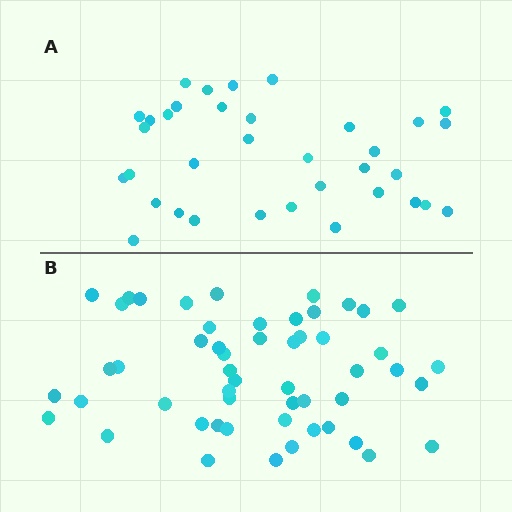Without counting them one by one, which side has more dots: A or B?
Region B (the bottom region) has more dots.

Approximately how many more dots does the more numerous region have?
Region B has approximately 20 more dots than region A.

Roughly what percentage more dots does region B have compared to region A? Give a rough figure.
About 50% more.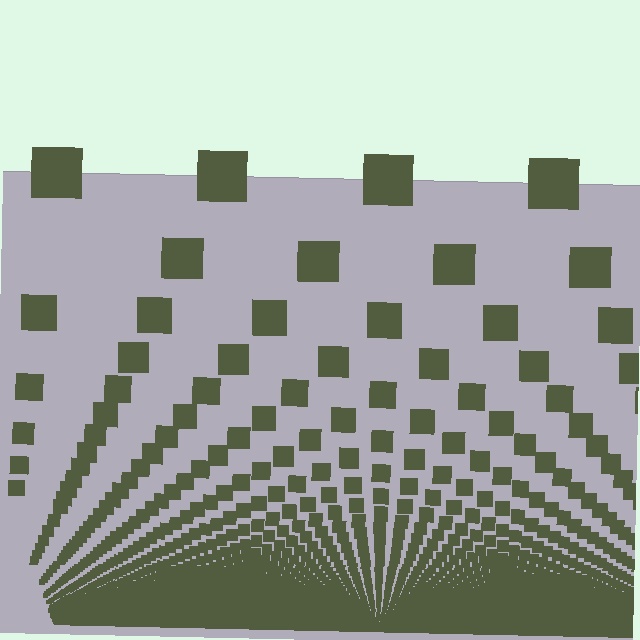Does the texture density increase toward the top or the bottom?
Density increases toward the bottom.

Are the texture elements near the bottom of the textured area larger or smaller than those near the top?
Smaller. The gradient is inverted — elements near the bottom are smaller and denser.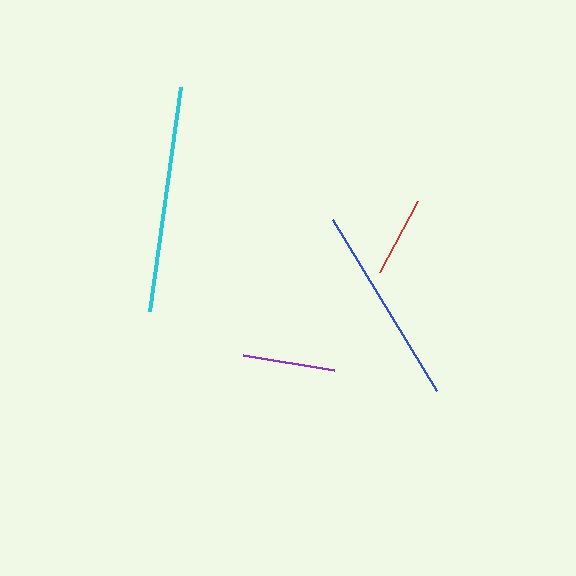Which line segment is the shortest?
The red line is the shortest at approximately 80 pixels.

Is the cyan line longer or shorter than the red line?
The cyan line is longer than the red line.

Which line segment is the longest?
The cyan line is the longest at approximately 226 pixels.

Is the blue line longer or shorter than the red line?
The blue line is longer than the red line.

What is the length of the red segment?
The red segment is approximately 80 pixels long.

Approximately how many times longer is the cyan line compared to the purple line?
The cyan line is approximately 2.5 times the length of the purple line.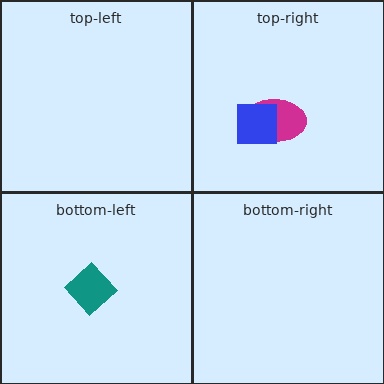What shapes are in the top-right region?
The magenta ellipse, the blue square.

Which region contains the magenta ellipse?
The top-right region.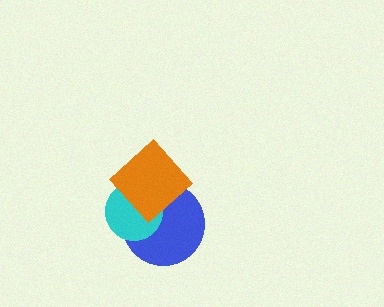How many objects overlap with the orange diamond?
2 objects overlap with the orange diamond.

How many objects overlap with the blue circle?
2 objects overlap with the blue circle.